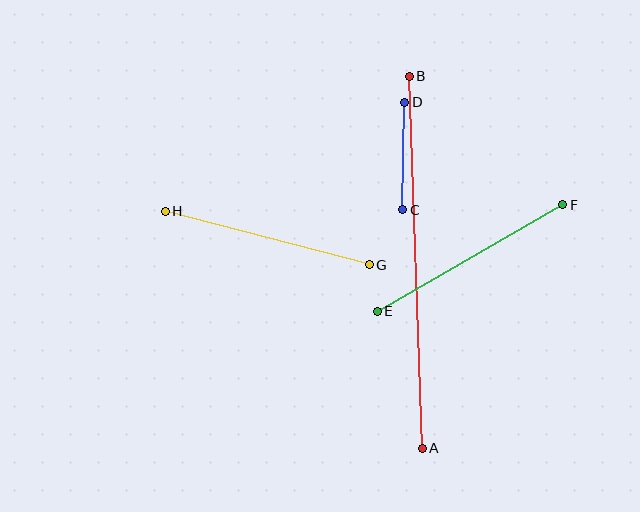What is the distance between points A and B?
The distance is approximately 372 pixels.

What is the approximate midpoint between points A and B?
The midpoint is at approximately (416, 262) pixels.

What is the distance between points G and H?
The distance is approximately 211 pixels.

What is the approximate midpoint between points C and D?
The midpoint is at approximately (404, 156) pixels.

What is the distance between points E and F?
The distance is approximately 214 pixels.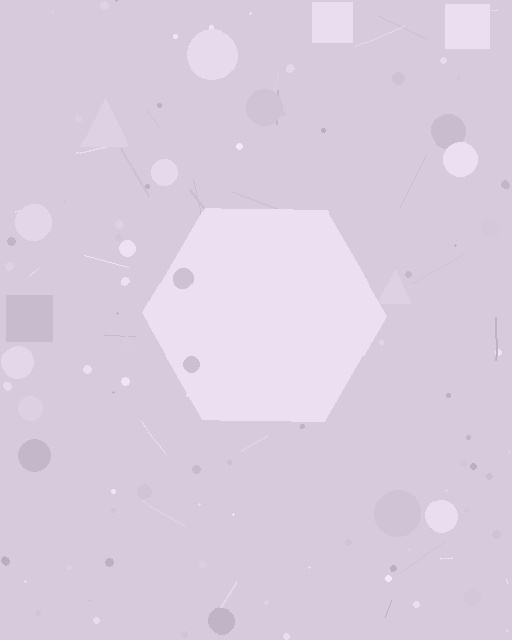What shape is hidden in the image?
A hexagon is hidden in the image.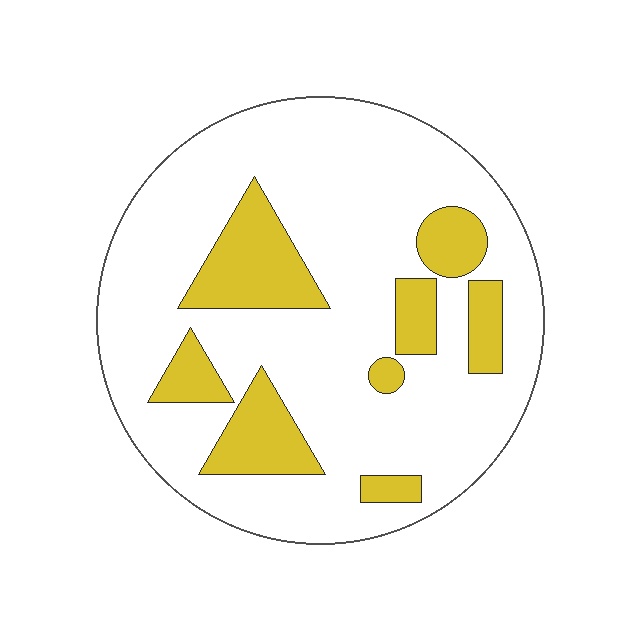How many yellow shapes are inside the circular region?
8.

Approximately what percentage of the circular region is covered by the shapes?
Approximately 20%.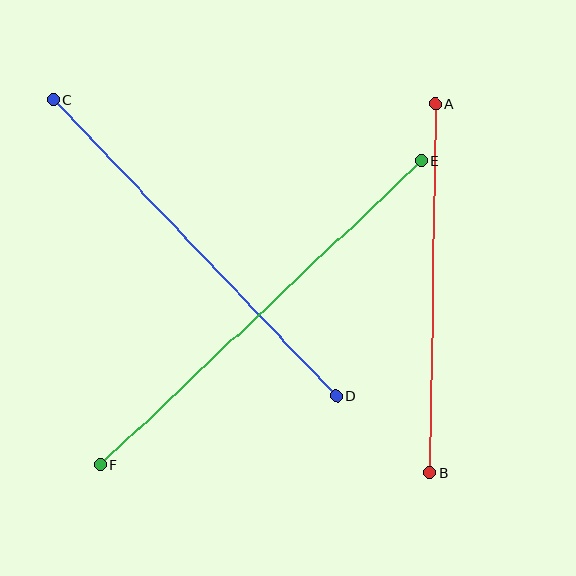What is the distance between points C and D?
The distance is approximately 410 pixels.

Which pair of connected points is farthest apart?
Points E and F are farthest apart.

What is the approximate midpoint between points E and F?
The midpoint is at approximately (261, 313) pixels.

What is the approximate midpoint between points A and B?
The midpoint is at approximately (433, 288) pixels.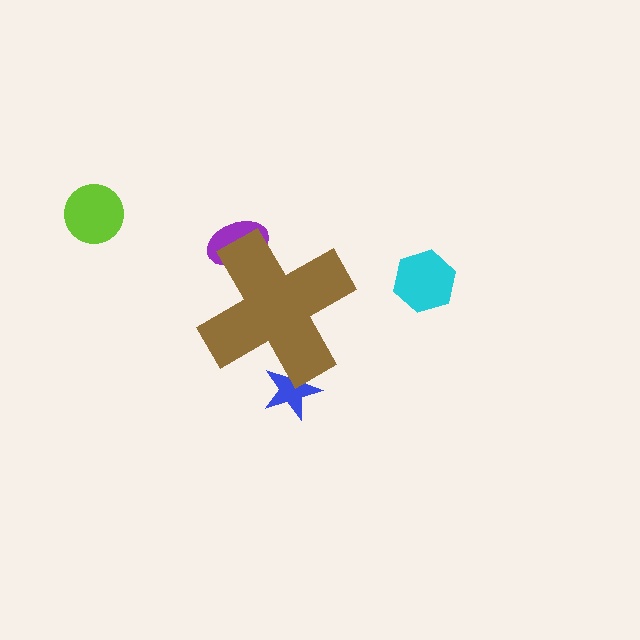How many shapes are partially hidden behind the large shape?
2 shapes are partially hidden.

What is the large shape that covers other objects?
A brown cross.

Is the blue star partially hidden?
Yes, the blue star is partially hidden behind the brown cross.